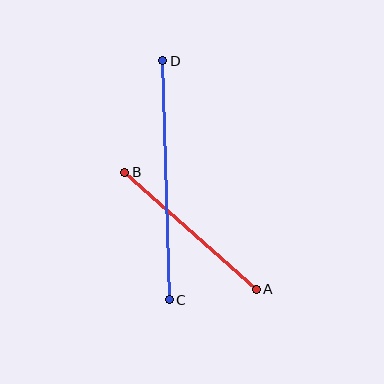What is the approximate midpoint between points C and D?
The midpoint is at approximately (166, 180) pixels.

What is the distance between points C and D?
The distance is approximately 239 pixels.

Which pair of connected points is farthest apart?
Points C and D are farthest apart.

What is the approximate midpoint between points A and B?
The midpoint is at approximately (191, 231) pixels.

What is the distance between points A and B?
The distance is approximately 176 pixels.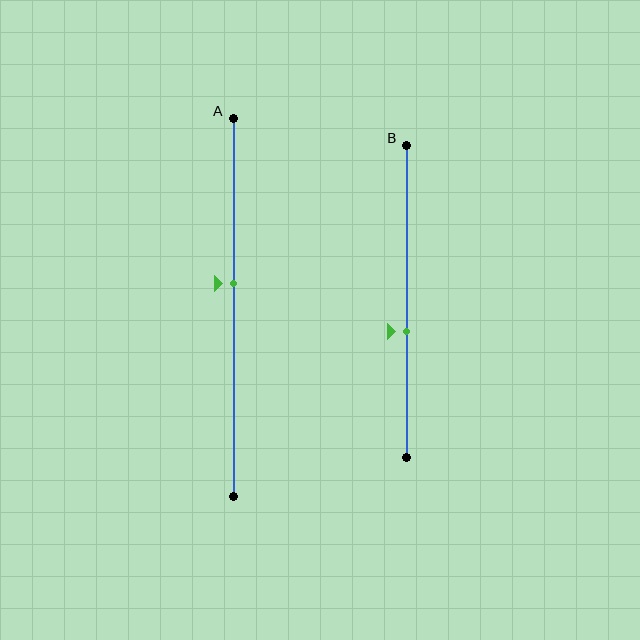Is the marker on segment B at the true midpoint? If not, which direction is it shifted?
No, the marker on segment B is shifted downward by about 10% of the segment length.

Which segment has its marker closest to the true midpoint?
Segment A has its marker closest to the true midpoint.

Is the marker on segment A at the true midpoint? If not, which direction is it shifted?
No, the marker on segment A is shifted upward by about 6% of the segment length.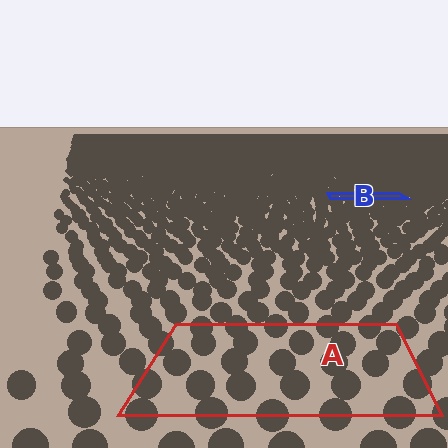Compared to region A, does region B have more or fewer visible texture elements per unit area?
Region B has more texture elements per unit area — they are packed more densely because it is farther away.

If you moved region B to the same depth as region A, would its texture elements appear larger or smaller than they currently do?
They would appear larger. At a closer depth, the same texture elements are projected at a bigger on-screen size.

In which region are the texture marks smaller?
The texture marks are smaller in region B, because it is farther away.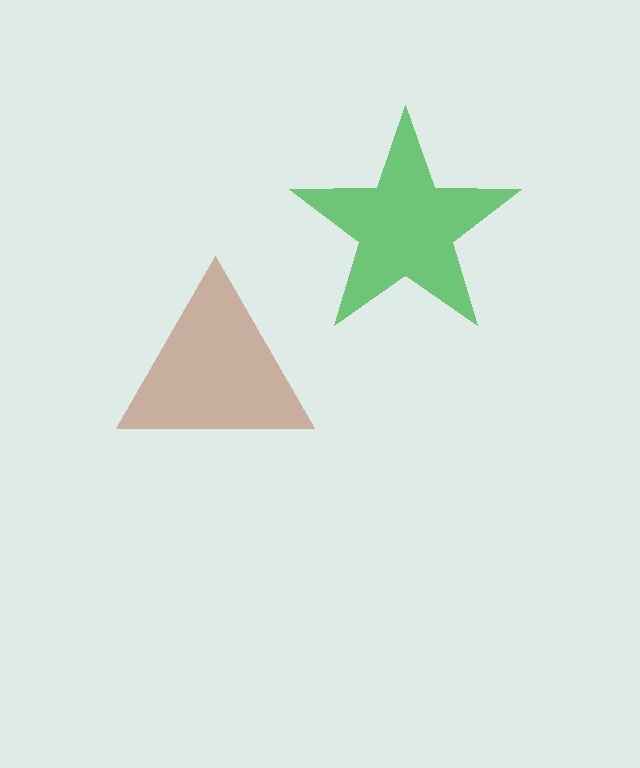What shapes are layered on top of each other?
The layered shapes are: a brown triangle, a green star.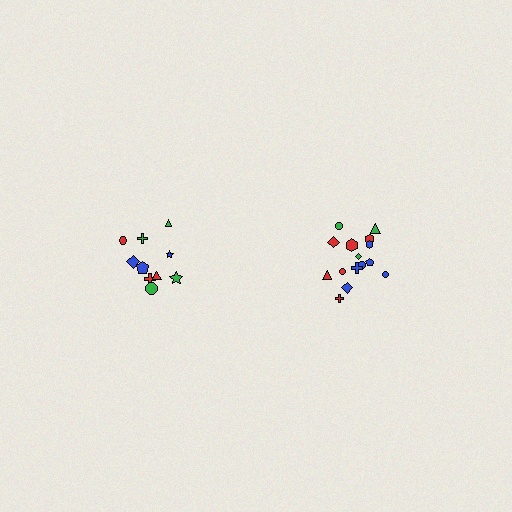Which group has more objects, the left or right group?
The right group.